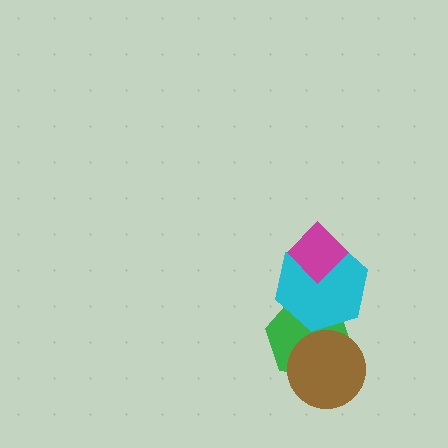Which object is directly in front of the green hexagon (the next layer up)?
The brown circle is directly in front of the green hexagon.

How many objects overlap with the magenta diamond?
1 object overlaps with the magenta diamond.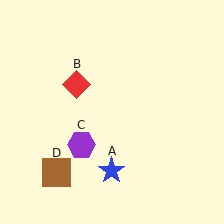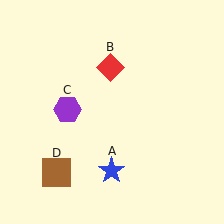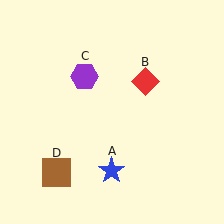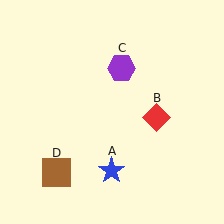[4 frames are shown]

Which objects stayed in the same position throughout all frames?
Blue star (object A) and brown square (object D) remained stationary.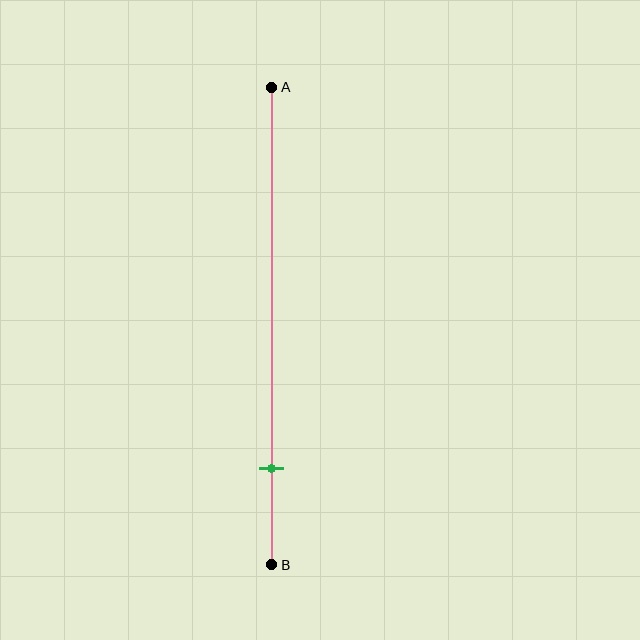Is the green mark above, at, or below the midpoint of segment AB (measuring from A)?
The green mark is below the midpoint of segment AB.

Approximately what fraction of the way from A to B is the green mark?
The green mark is approximately 80% of the way from A to B.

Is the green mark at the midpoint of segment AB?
No, the mark is at about 80% from A, not at the 50% midpoint.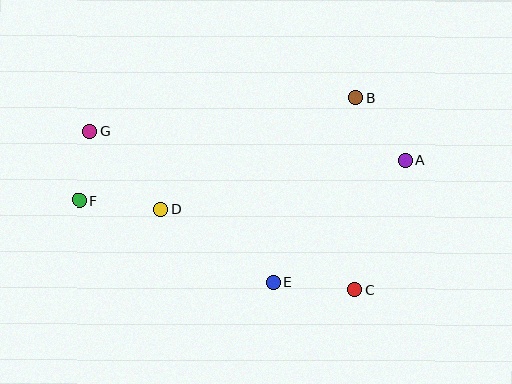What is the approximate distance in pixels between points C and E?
The distance between C and E is approximately 82 pixels.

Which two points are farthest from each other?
Points A and F are farthest from each other.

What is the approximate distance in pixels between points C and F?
The distance between C and F is approximately 289 pixels.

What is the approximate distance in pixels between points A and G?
The distance between A and G is approximately 317 pixels.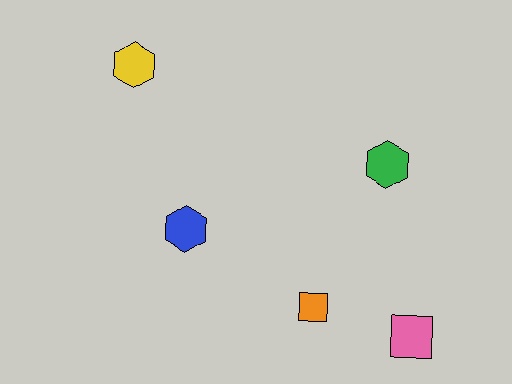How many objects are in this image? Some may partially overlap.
There are 5 objects.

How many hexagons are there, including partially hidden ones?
There are 3 hexagons.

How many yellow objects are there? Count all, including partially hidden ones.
There is 1 yellow object.